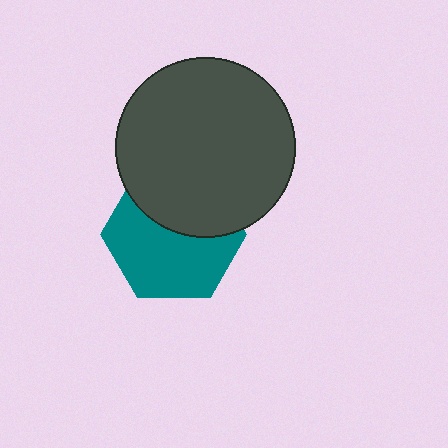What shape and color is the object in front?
The object in front is a dark gray circle.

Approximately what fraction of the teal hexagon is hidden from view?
Roughly 41% of the teal hexagon is hidden behind the dark gray circle.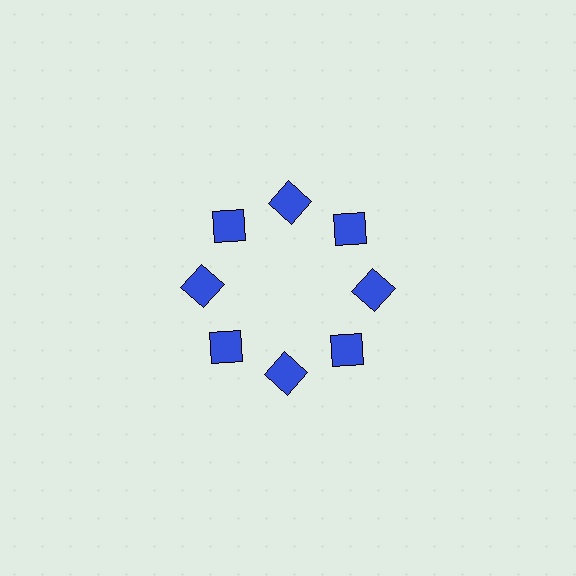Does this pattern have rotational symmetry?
Yes, this pattern has 8-fold rotational symmetry. It looks the same after rotating 45 degrees around the center.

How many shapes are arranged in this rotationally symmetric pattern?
There are 8 shapes, arranged in 8 groups of 1.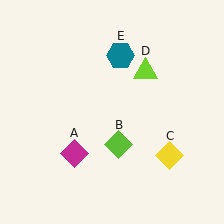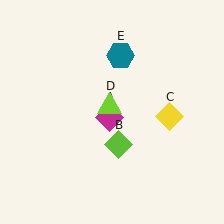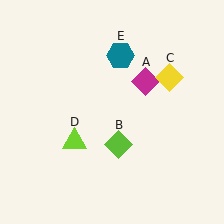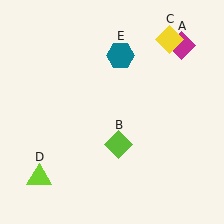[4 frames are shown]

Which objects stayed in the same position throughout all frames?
Lime diamond (object B) and teal hexagon (object E) remained stationary.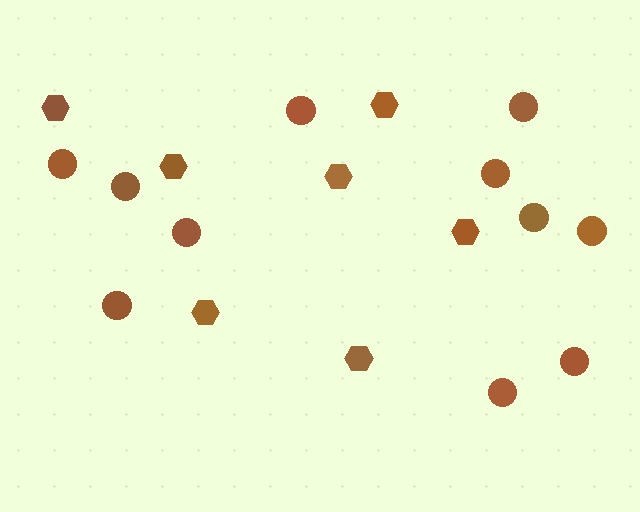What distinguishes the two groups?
There are 2 groups: one group of hexagons (7) and one group of circles (11).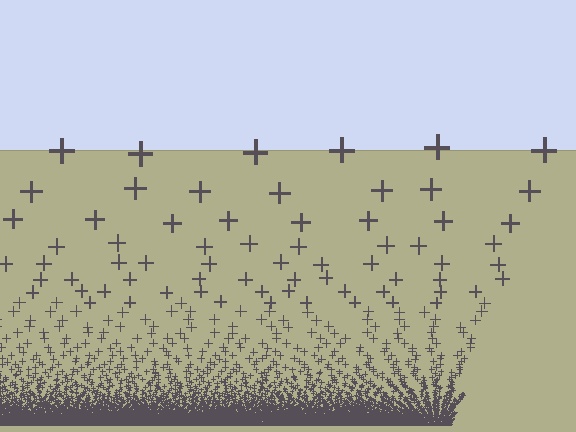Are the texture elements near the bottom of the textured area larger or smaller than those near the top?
Smaller. The gradient is inverted — elements near the bottom are smaller and denser.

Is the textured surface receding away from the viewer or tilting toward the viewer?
The surface appears to tilt toward the viewer. Texture elements get larger and sparser toward the top.